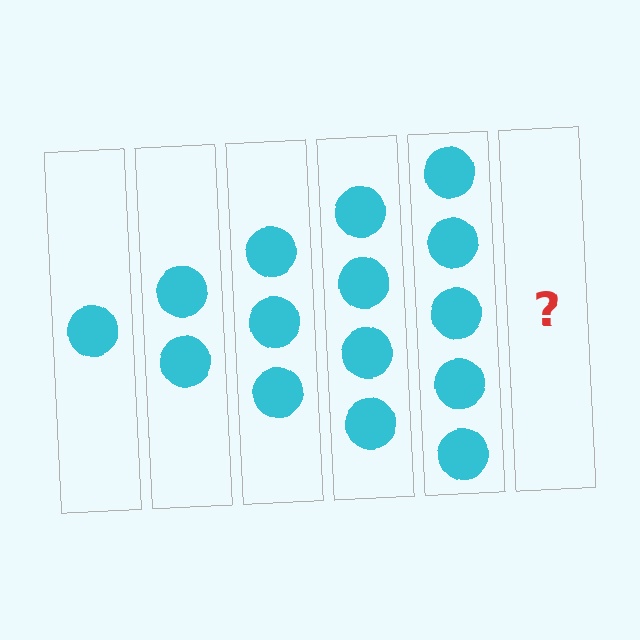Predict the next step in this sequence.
The next step is 6 circles.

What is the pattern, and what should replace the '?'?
The pattern is that each step adds one more circle. The '?' should be 6 circles.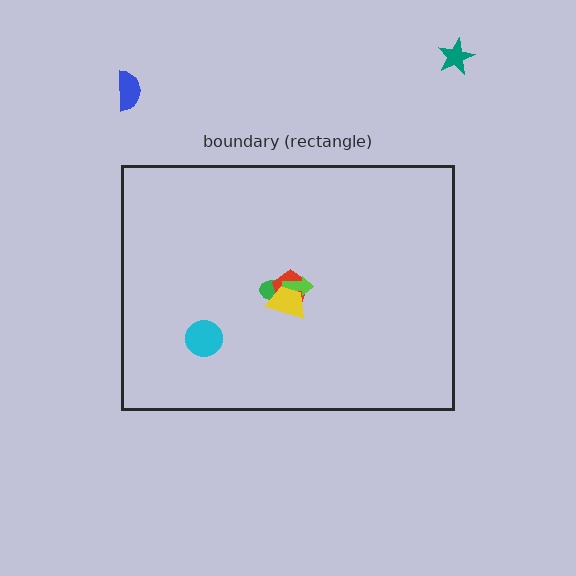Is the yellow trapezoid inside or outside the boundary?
Inside.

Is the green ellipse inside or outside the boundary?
Inside.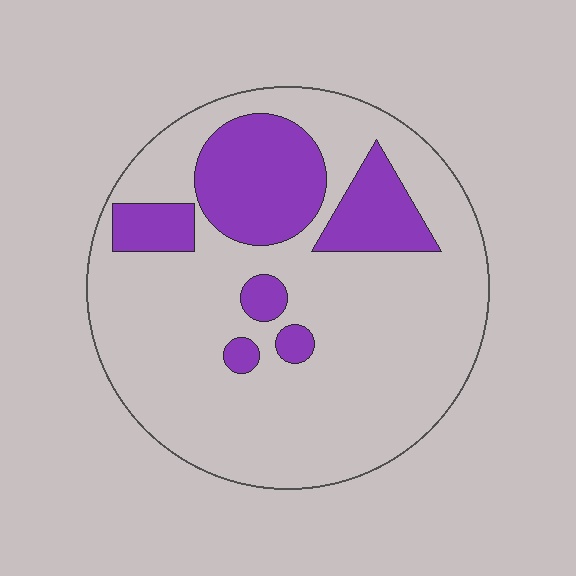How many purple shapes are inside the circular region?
6.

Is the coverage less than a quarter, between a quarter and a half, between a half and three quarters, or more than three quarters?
Less than a quarter.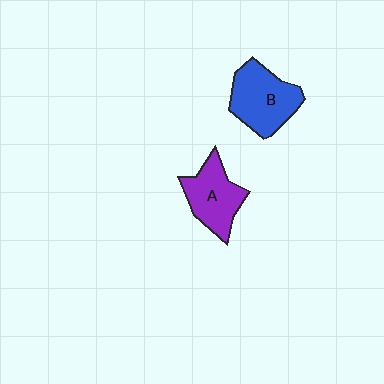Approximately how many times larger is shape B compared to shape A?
Approximately 1.2 times.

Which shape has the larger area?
Shape B (blue).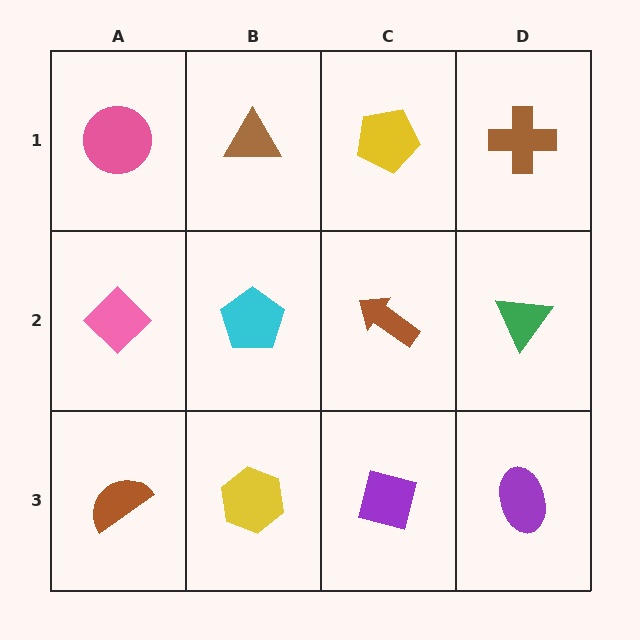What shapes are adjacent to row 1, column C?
A brown arrow (row 2, column C), a brown triangle (row 1, column B), a brown cross (row 1, column D).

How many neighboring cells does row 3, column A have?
2.